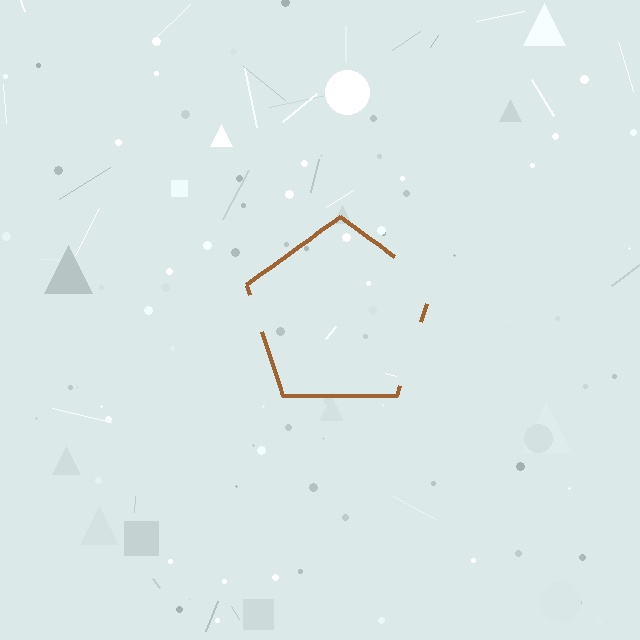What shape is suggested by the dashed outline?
The dashed outline suggests a pentagon.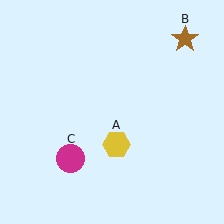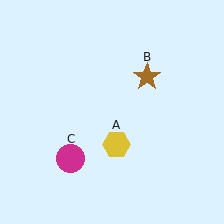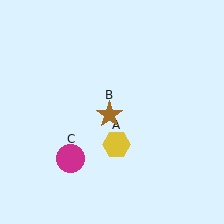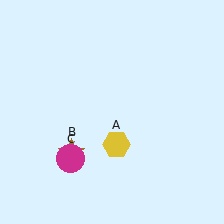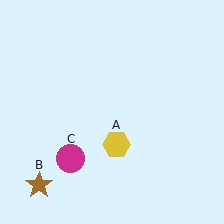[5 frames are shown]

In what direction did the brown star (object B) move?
The brown star (object B) moved down and to the left.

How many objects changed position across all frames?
1 object changed position: brown star (object B).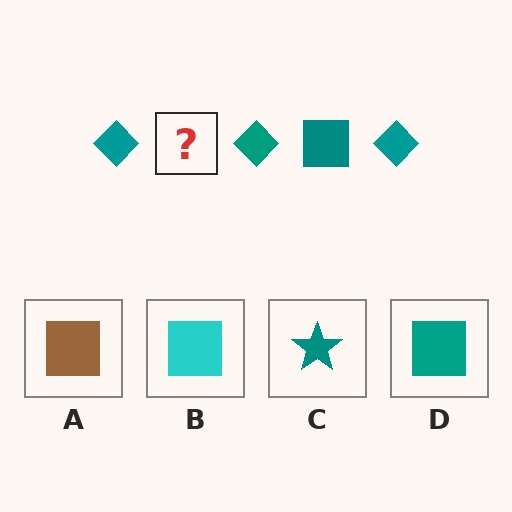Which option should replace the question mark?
Option D.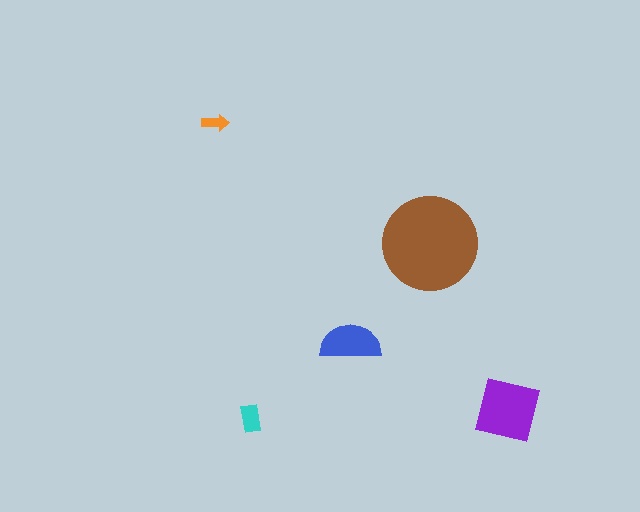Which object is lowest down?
The cyan rectangle is bottommost.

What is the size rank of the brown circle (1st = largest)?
1st.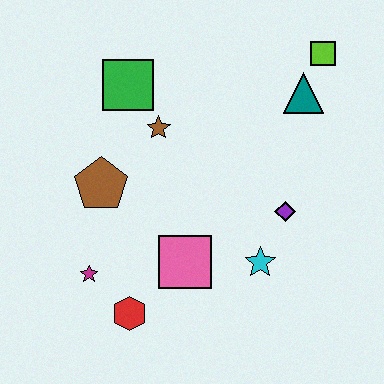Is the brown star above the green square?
No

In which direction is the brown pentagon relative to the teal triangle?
The brown pentagon is to the left of the teal triangle.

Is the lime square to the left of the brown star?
No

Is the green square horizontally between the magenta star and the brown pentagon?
No